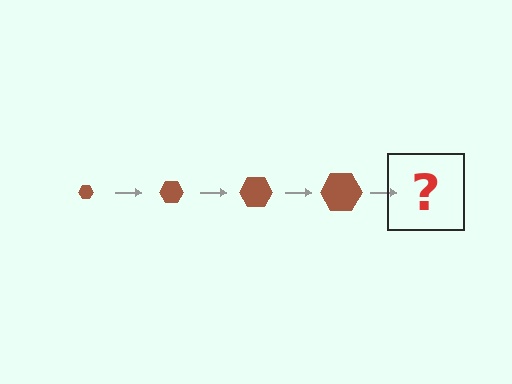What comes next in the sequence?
The next element should be a brown hexagon, larger than the previous one.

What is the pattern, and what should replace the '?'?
The pattern is that the hexagon gets progressively larger each step. The '?' should be a brown hexagon, larger than the previous one.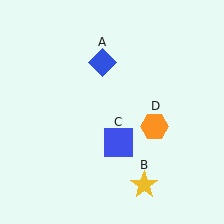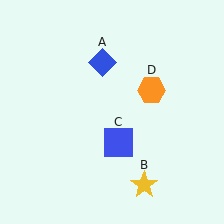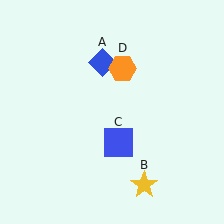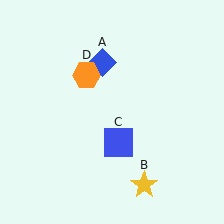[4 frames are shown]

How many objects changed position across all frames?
1 object changed position: orange hexagon (object D).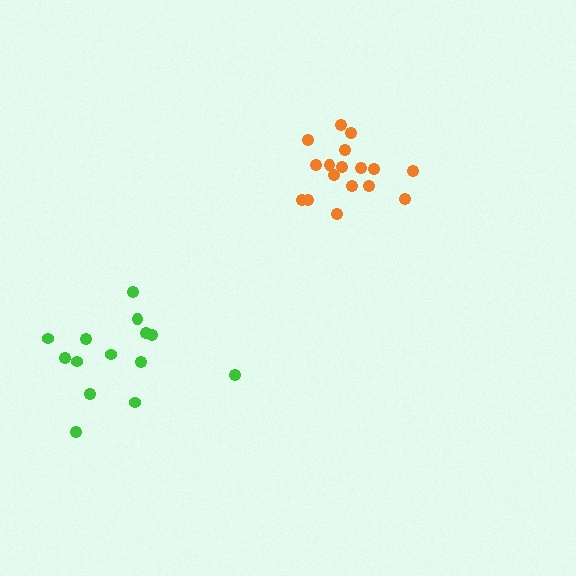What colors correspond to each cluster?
The clusters are colored: green, orange.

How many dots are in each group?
Group 1: 14 dots, Group 2: 17 dots (31 total).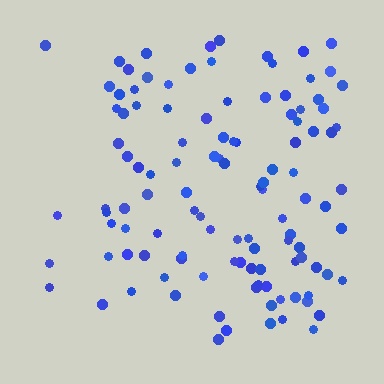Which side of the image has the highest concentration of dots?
The right.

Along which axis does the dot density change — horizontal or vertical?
Horizontal.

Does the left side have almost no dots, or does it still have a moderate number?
Still a moderate number, just noticeably fewer than the right.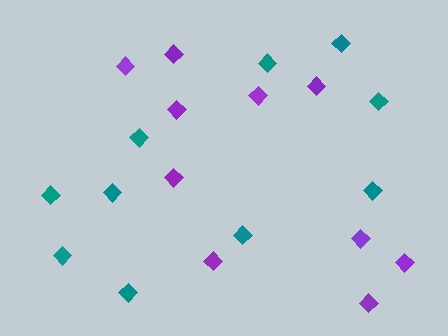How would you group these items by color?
There are 2 groups: one group of teal diamonds (10) and one group of purple diamonds (10).